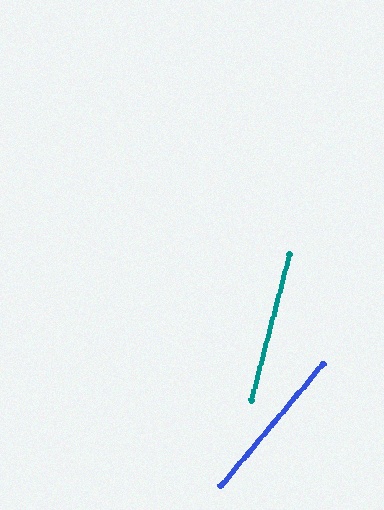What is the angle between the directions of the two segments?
Approximately 25 degrees.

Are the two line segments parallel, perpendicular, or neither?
Neither parallel nor perpendicular — they differ by about 25°.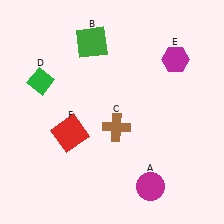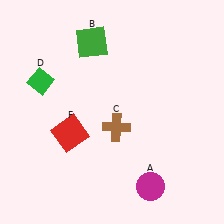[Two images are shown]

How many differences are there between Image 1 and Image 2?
There is 1 difference between the two images.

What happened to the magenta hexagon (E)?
The magenta hexagon (E) was removed in Image 2. It was in the top-right area of Image 1.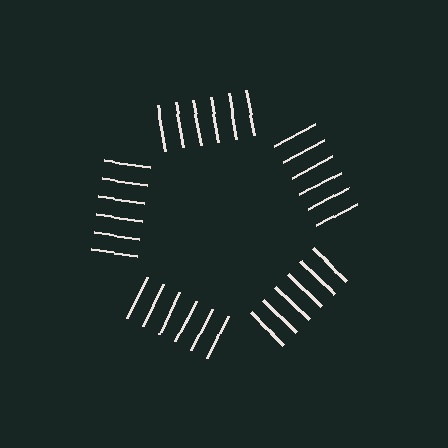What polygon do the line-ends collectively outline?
An illusory pentagon — the line segments terminate on its edges but no continuous stroke is drawn.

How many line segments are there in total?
30 — 6 along each of the 5 edges.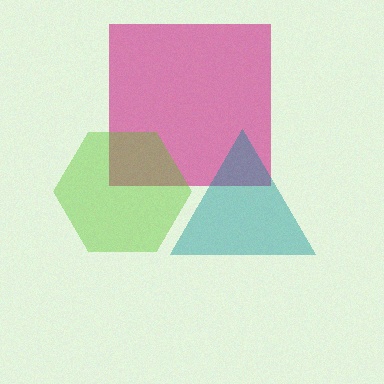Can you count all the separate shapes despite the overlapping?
Yes, there are 3 separate shapes.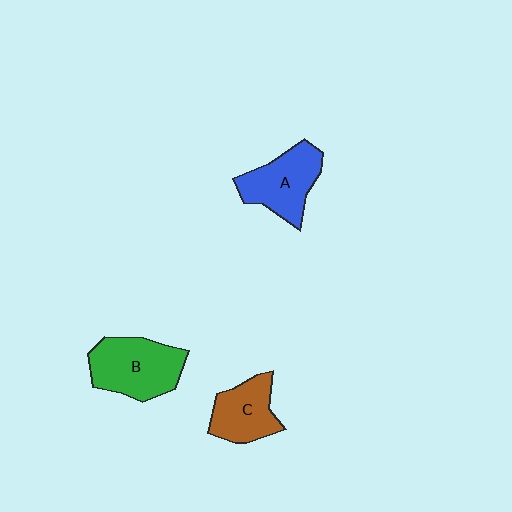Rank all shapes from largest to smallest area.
From largest to smallest: B (green), A (blue), C (brown).